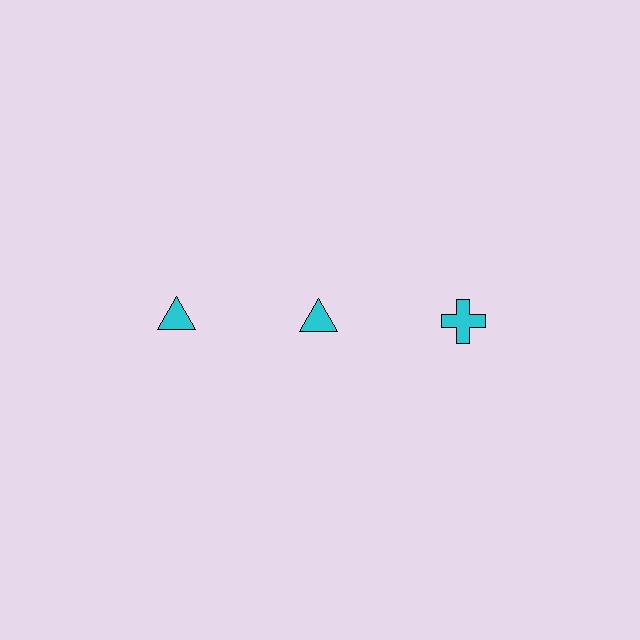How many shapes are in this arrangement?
There are 3 shapes arranged in a grid pattern.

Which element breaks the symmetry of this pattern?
The cyan cross in the top row, center column breaks the symmetry. All other shapes are cyan triangles.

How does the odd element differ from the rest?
It has a different shape: cross instead of triangle.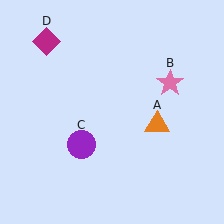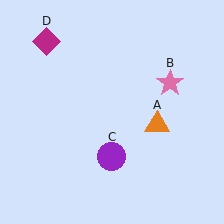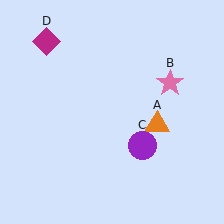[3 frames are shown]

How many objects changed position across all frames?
1 object changed position: purple circle (object C).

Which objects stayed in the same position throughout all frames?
Orange triangle (object A) and pink star (object B) and magenta diamond (object D) remained stationary.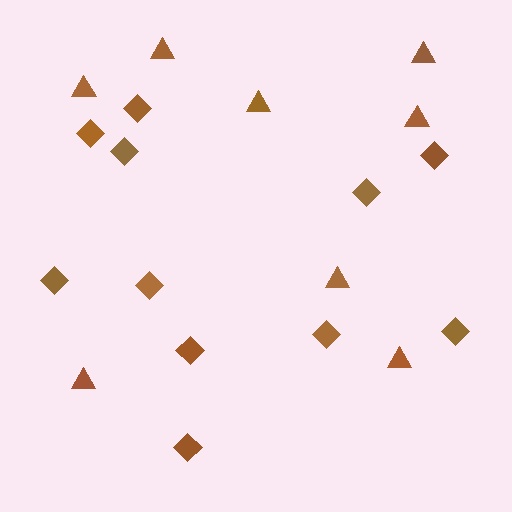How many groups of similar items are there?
There are 2 groups: one group of triangles (8) and one group of diamonds (11).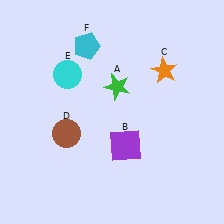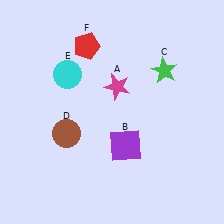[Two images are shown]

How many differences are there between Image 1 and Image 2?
There are 3 differences between the two images.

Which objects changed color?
A changed from green to magenta. C changed from orange to green. F changed from cyan to red.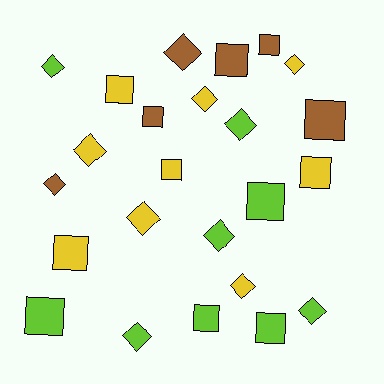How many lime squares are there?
There are 4 lime squares.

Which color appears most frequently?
Lime, with 9 objects.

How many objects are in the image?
There are 24 objects.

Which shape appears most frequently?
Diamond, with 12 objects.